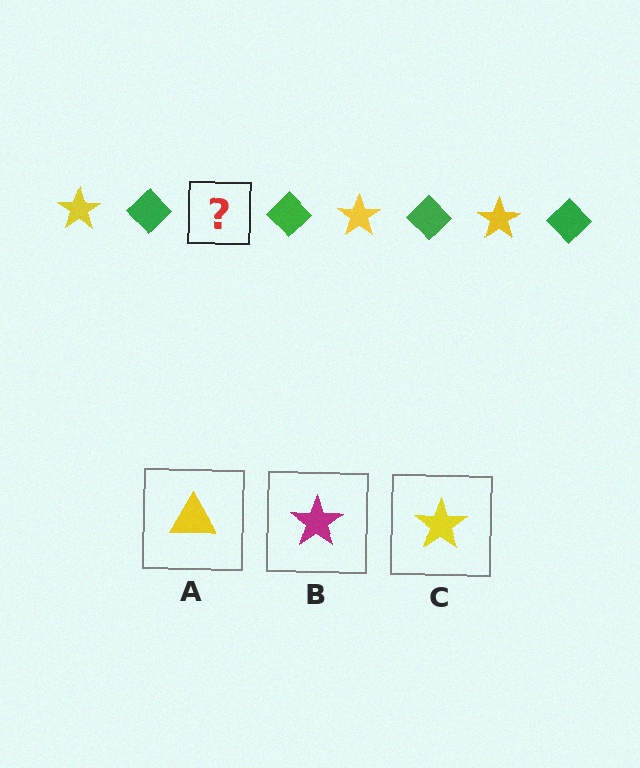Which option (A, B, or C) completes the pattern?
C.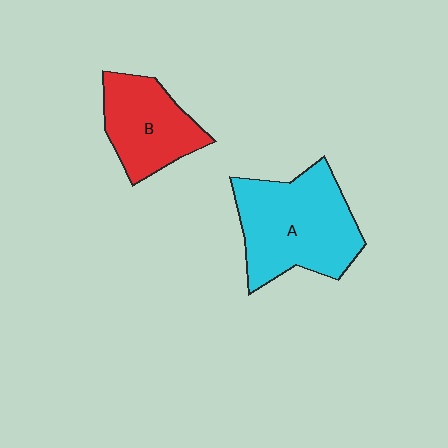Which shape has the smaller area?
Shape B (red).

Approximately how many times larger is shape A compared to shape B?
Approximately 1.5 times.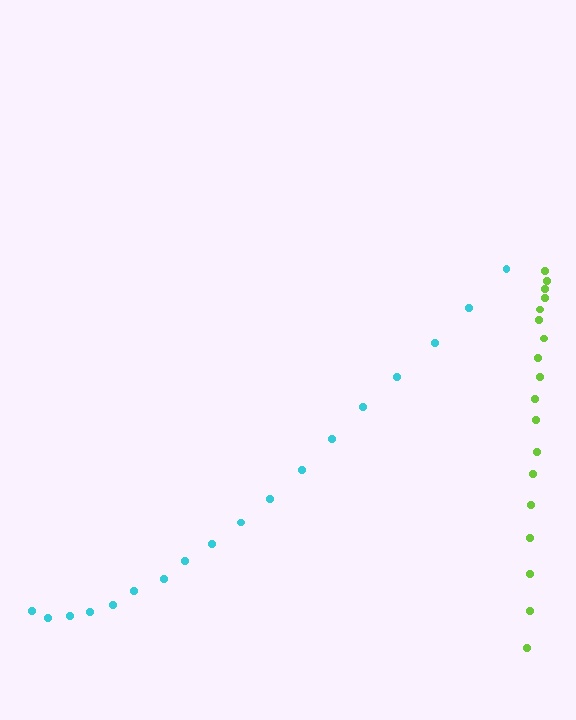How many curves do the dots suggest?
There are 2 distinct paths.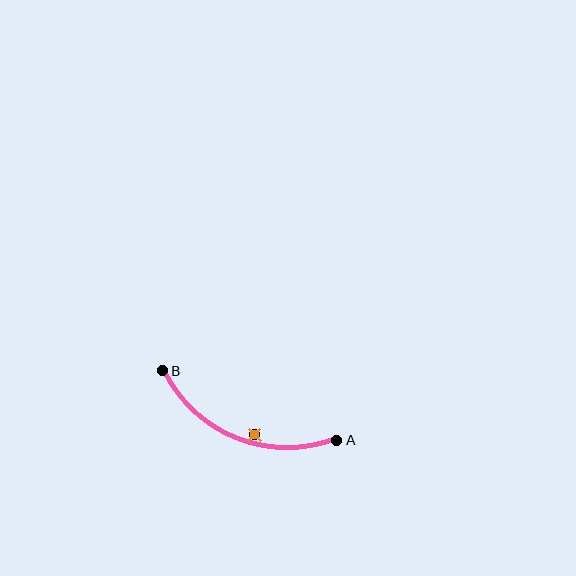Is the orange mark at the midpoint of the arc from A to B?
No — the orange mark does not lie on the arc at all. It sits slightly inside the curve.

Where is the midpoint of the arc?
The arc midpoint is the point on the curve farthest from the straight line joining A and B. It sits below that line.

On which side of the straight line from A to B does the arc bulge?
The arc bulges below the straight line connecting A and B.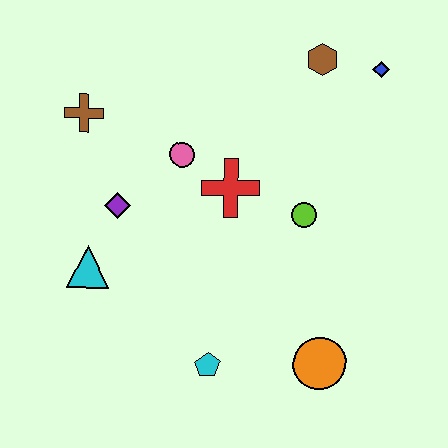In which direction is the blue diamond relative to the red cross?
The blue diamond is to the right of the red cross.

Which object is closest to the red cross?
The pink circle is closest to the red cross.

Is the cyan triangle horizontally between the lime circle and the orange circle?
No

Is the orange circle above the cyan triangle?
No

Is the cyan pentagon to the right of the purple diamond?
Yes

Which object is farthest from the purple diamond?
The blue diamond is farthest from the purple diamond.